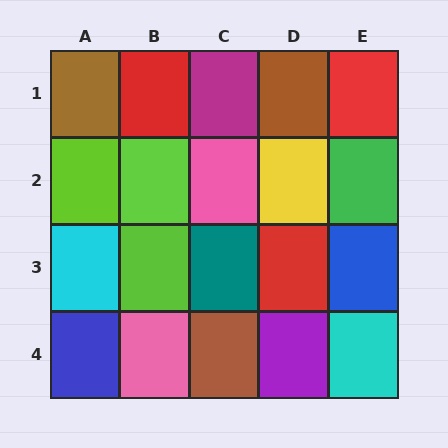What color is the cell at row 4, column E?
Cyan.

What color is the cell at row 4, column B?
Pink.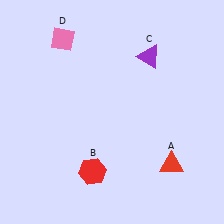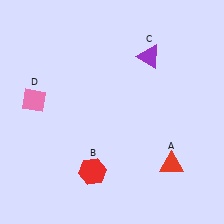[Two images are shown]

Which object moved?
The pink diamond (D) moved down.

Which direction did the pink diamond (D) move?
The pink diamond (D) moved down.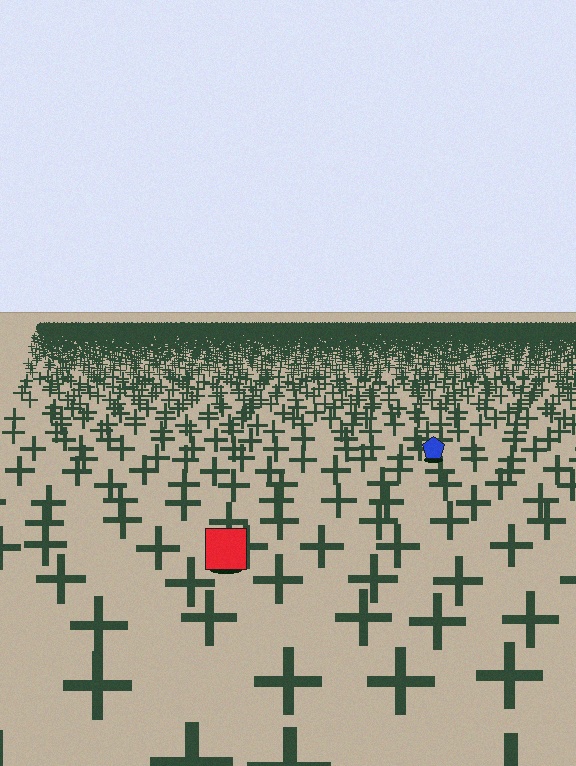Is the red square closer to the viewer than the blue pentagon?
Yes. The red square is closer — you can tell from the texture gradient: the ground texture is coarser near it.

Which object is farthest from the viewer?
The blue pentagon is farthest from the viewer. It appears smaller and the ground texture around it is denser.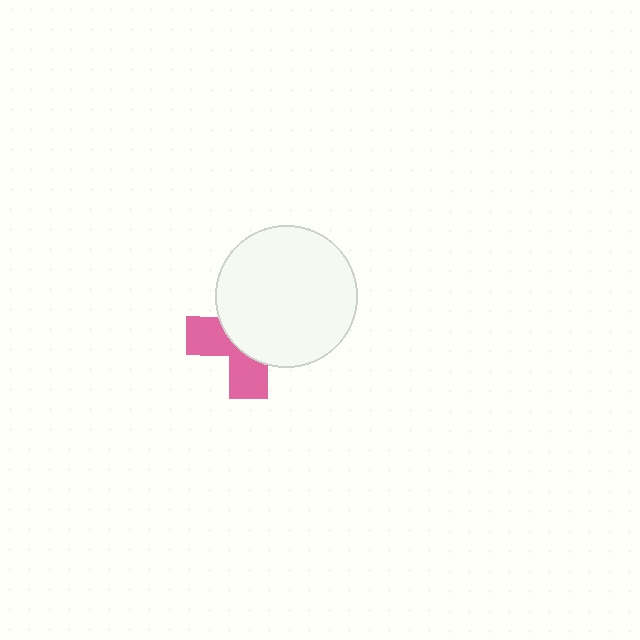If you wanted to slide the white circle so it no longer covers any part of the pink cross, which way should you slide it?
Slide it toward the upper-right — that is the most direct way to separate the two shapes.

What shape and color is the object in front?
The object in front is a white circle.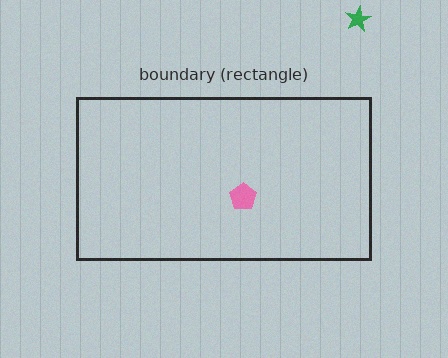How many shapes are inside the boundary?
1 inside, 1 outside.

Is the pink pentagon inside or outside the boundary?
Inside.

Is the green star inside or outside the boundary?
Outside.